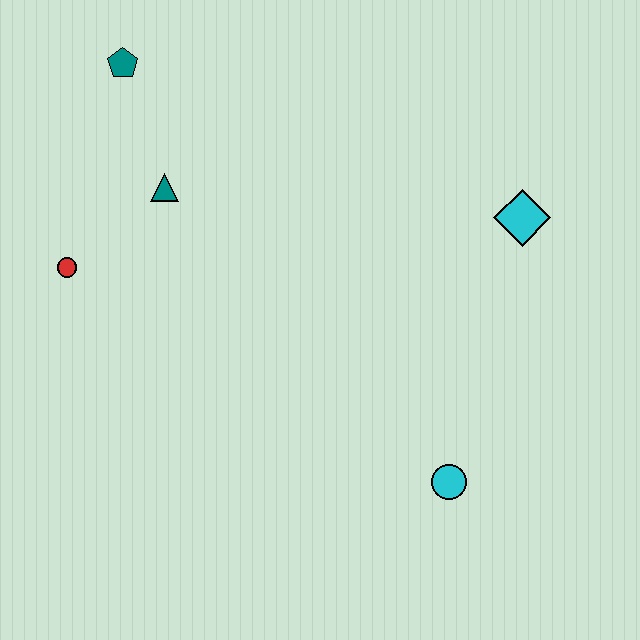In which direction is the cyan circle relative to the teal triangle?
The cyan circle is below the teal triangle.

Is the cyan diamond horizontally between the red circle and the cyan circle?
No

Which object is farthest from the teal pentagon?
The cyan circle is farthest from the teal pentagon.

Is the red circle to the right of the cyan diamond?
No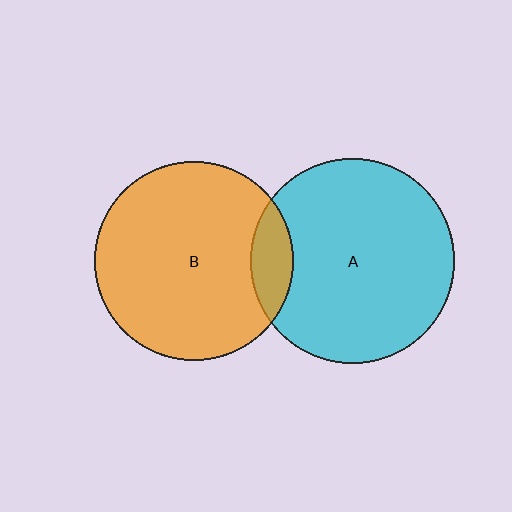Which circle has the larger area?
Circle A (cyan).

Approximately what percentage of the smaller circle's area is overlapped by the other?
Approximately 10%.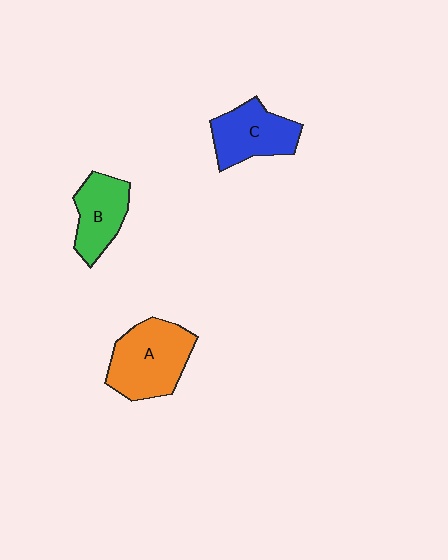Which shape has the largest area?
Shape A (orange).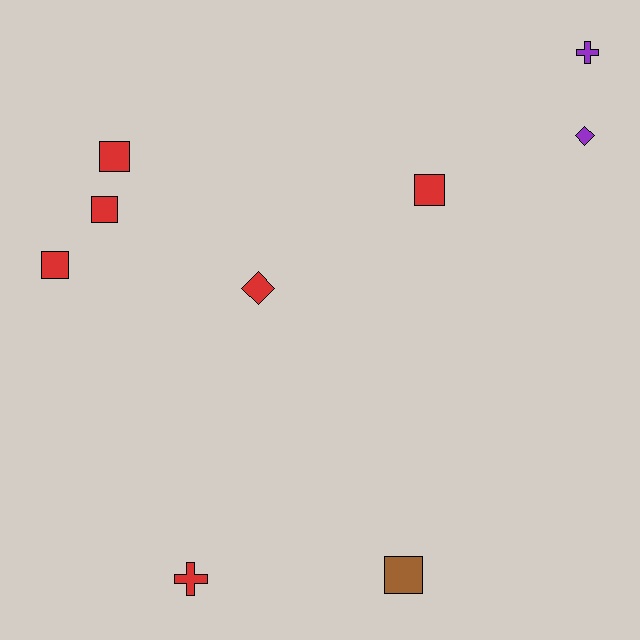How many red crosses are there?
There is 1 red cross.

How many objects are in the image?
There are 9 objects.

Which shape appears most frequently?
Square, with 5 objects.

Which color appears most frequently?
Red, with 6 objects.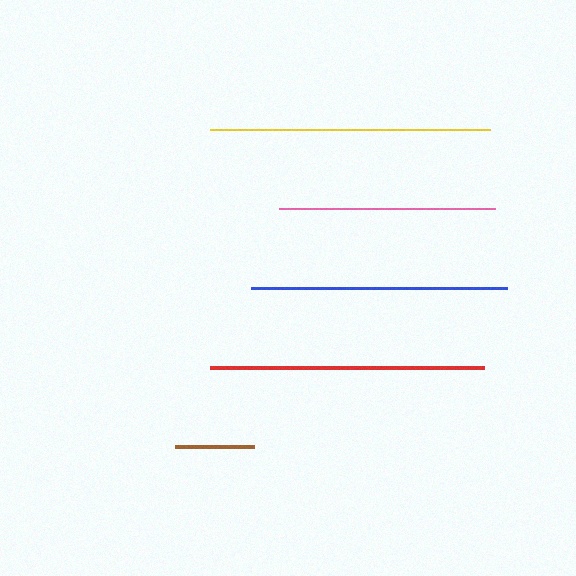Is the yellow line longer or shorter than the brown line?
The yellow line is longer than the brown line.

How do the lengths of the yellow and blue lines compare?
The yellow and blue lines are approximately the same length.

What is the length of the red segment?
The red segment is approximately 274 pixels long.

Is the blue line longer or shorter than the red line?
The red line is longer than the blue line.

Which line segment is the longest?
The yellow line is the longest at approximately 280 pixels.